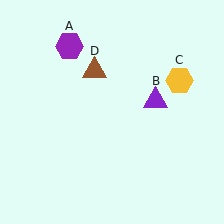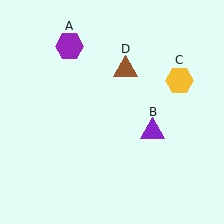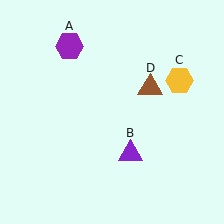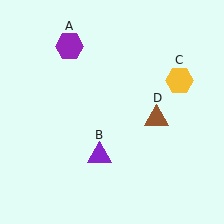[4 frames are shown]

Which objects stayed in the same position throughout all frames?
Purple hexagon (object A) and yellow hexagon (object C) remained stationary.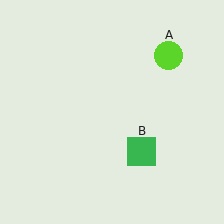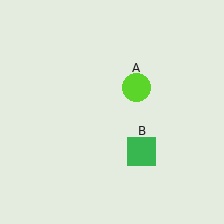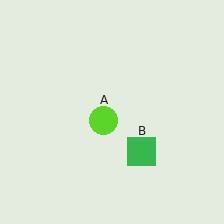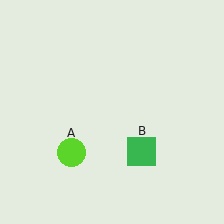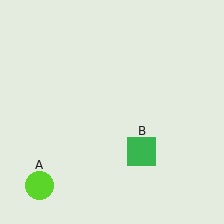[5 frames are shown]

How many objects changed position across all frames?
1 object changed position: lime circle (object A).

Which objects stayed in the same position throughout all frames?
Green square (object B) remained stationary.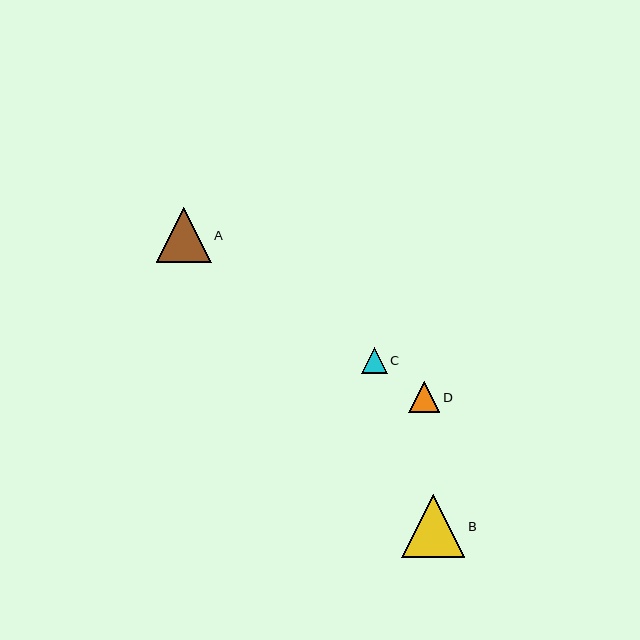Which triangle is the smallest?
Triangle C is the smallest with a size of approximately 26 pixels.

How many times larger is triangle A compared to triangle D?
Triangle A is approximately 1.8 times the size of triangle D.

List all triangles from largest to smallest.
From largest to smallest: B, A, D, C.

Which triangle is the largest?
Triangle B is the largest with a size of approximately 63 pixels.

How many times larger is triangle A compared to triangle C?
Triangle A is approximately 2.1 times the size of triangle C.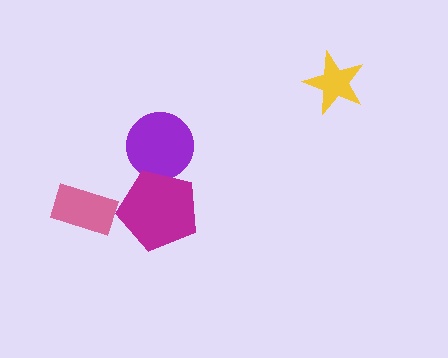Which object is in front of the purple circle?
The magenta pentagon is in front of the purple circle.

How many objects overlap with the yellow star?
0 objects overlap with the yellow star.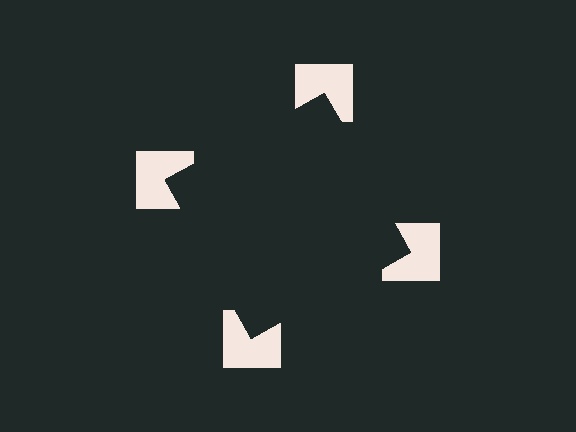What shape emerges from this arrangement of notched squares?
An illusory square — its edges are inferred from the aligned wedge cuts in the notched squares, not physically drawn.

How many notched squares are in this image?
There are 4 — one at each vertex of the illusory square.